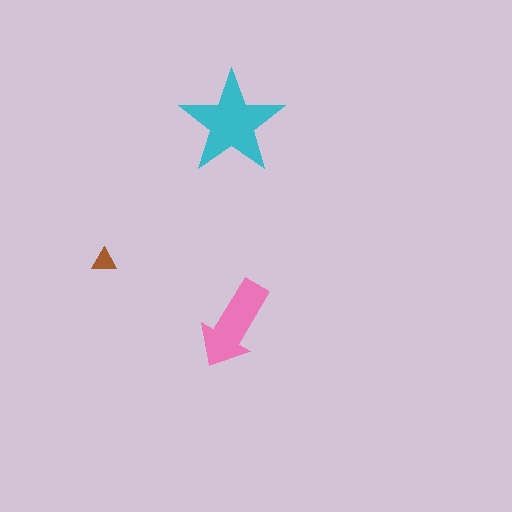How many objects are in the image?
There are 3 objects in the image.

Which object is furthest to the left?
The brown triangle is leftmost.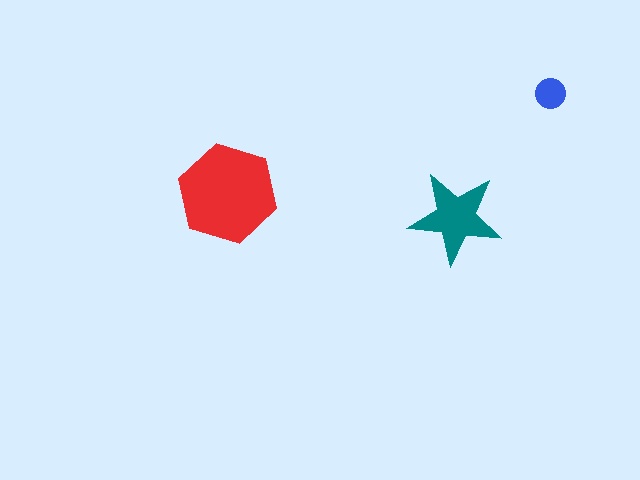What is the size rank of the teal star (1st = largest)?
2nd.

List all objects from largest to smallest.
The red hexagon, the teal star, the blue circle.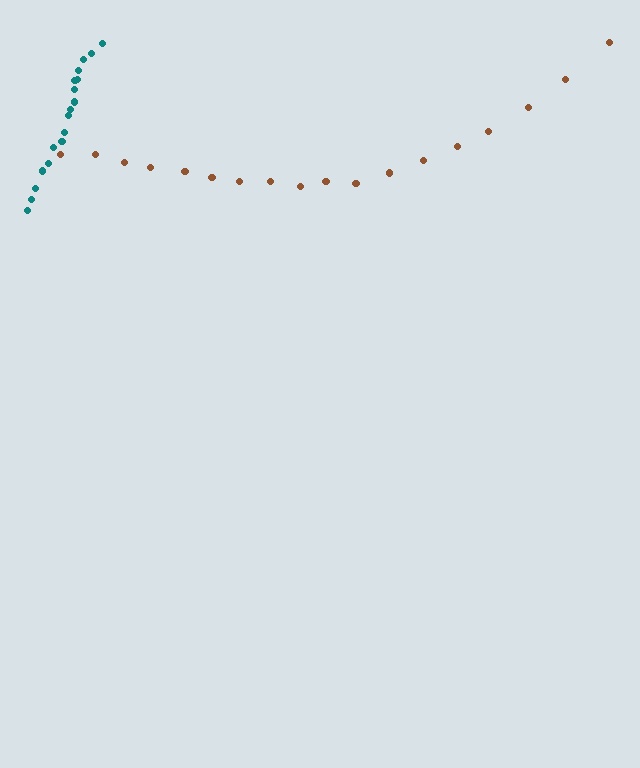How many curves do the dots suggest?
There are 2 distinct paths.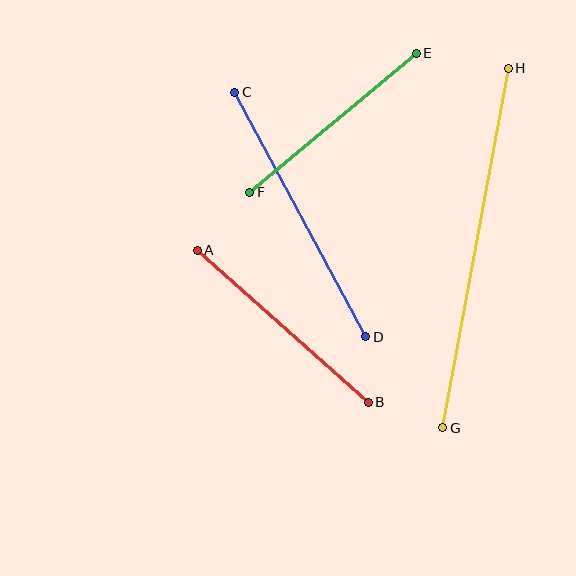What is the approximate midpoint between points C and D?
The midpoint is at approximately (300, 214) pixels.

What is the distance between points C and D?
The distance is approximately 278 pixels.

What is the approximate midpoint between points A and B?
The midpoint is at approximately (283, 326) pixels.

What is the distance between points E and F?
The distance is approximately 217 pixels.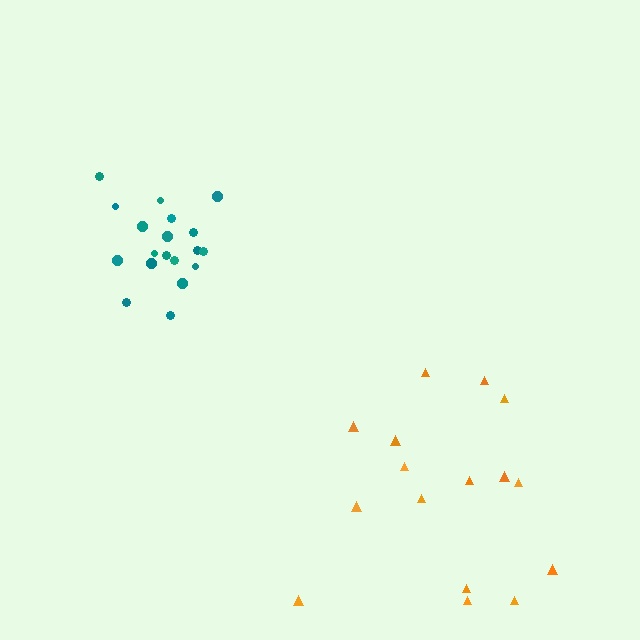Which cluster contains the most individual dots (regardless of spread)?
Teal (19).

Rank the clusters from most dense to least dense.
teal, orange.